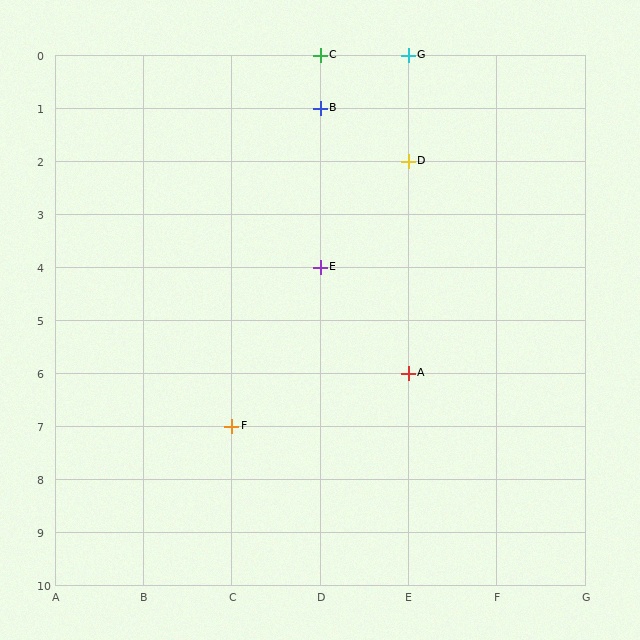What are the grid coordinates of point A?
Point A is at grid coordinates (E, 6).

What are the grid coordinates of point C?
Point C is at grid coordinates (D, 0).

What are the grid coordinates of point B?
Point B is at grid coordinates (D, 1).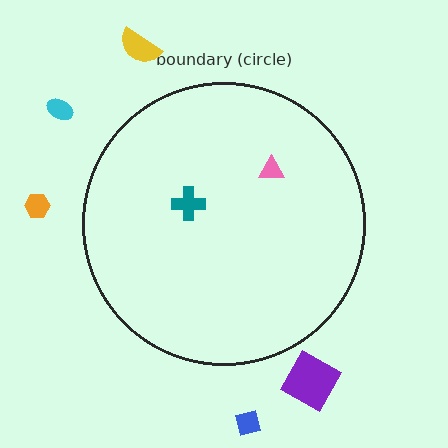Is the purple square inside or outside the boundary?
Outside.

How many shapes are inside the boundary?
2 inside, 5 outside.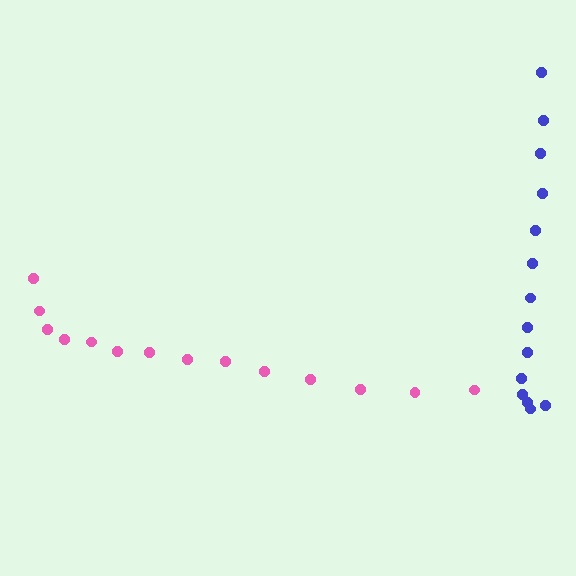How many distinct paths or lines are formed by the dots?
There are 2 distinct paths.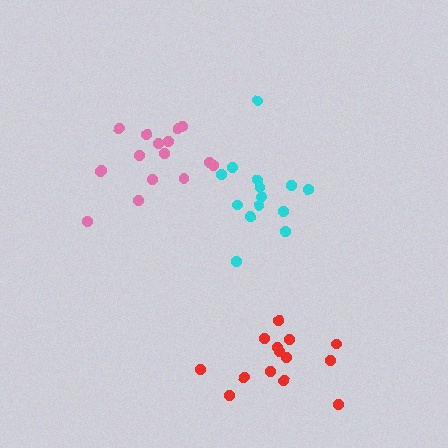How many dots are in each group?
Group 1: 16 dots, Group 2: 14 dots, Group 3: 14 dots (44 total).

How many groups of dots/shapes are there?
There are 3 groups.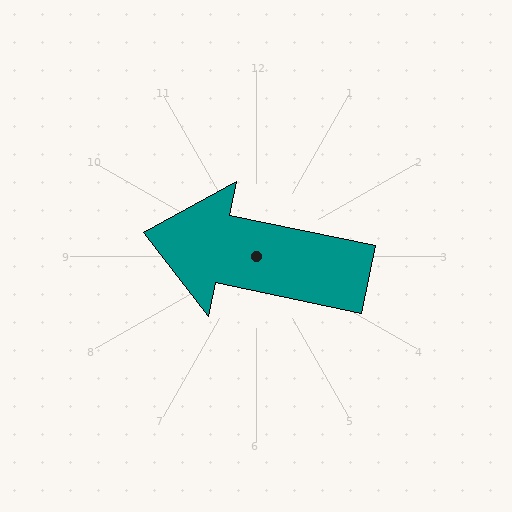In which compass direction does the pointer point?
West.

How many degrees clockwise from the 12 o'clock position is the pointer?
Approximately 282 degrees.